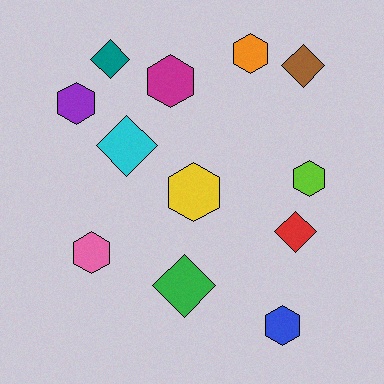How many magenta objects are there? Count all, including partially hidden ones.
There is 1 magenta object.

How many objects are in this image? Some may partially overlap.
There are 12 objects.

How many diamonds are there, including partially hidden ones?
There are 5 diamonds.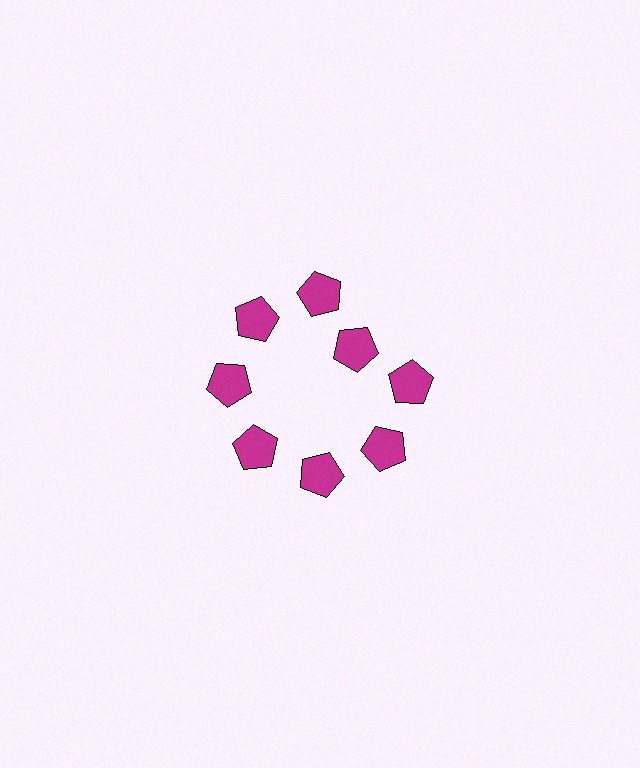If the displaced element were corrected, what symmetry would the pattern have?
It would have 8-fold rotational symmetry — the pattern would map onto itself every 45 degrees.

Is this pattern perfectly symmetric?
No. The 8 magenta pentagons are arranged in a ring, but one element near the 2 o'clock position is pulled inward toward the center, breaking the 8-fold rotational symmetry.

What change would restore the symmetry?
The symmetry would be restored by moving it outward, back onto the ring so that all 8 pentagons sit at equal angles and equal distance from the center.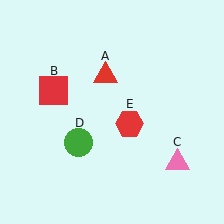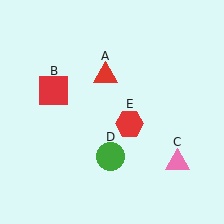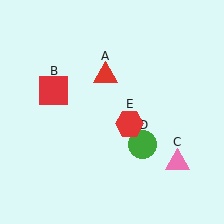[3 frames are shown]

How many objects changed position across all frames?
1 object changed position: green circle (object D).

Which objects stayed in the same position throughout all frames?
Red triangle (object A) and red square (object B) and pink triangle (object C) and red hexagon (object E) remained stationary.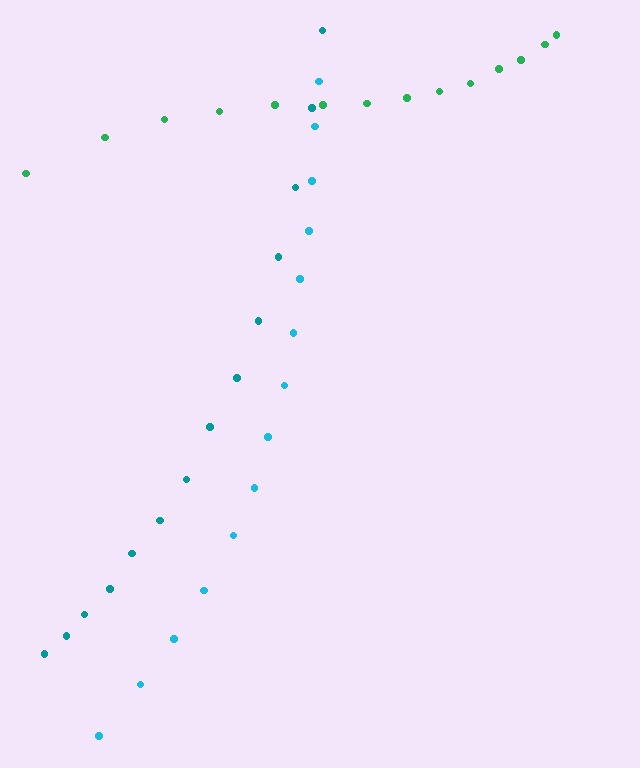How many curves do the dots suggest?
There are 3 distinct paths.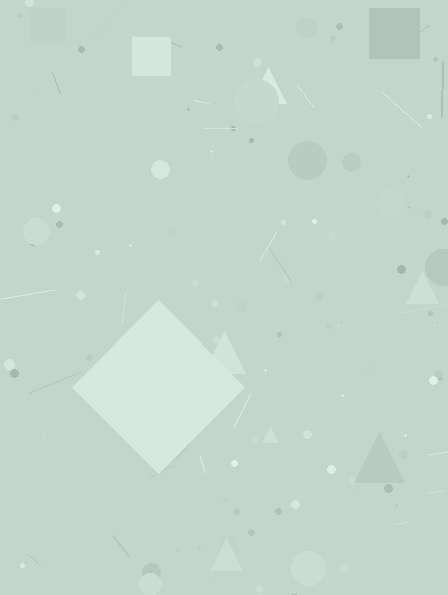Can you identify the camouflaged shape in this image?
The camouflaged shape is a diamond.